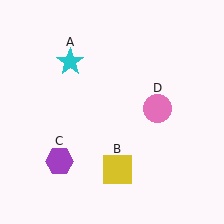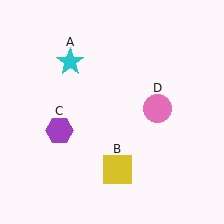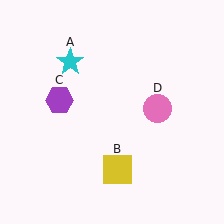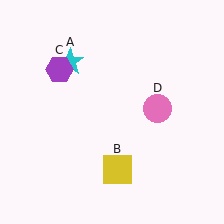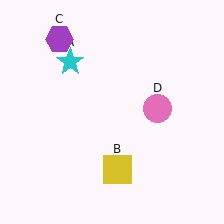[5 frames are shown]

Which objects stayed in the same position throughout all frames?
Cyan star (object A) and yellow square (object B) and pink circle (object D) remained stationary.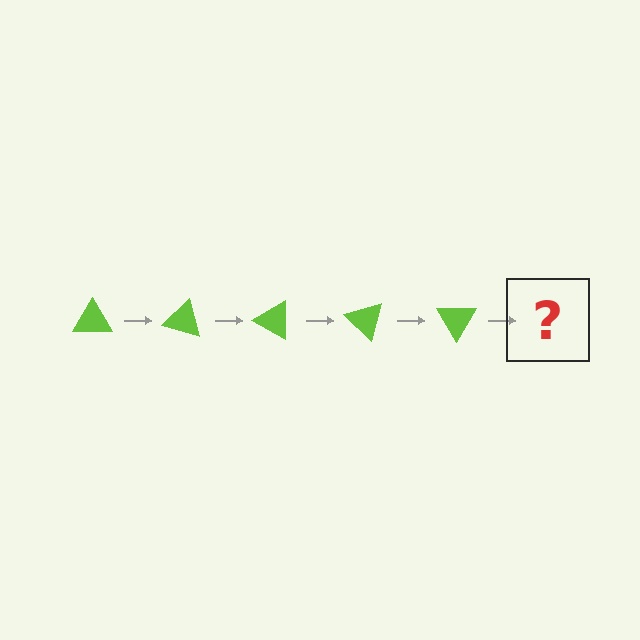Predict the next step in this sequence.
The next step is a lime triangle rotated 75 degrees.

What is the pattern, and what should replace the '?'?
The pattern is that the triangle rotates 15 degrees each step. The '?' should be a lime triangle rotated 75 degrees.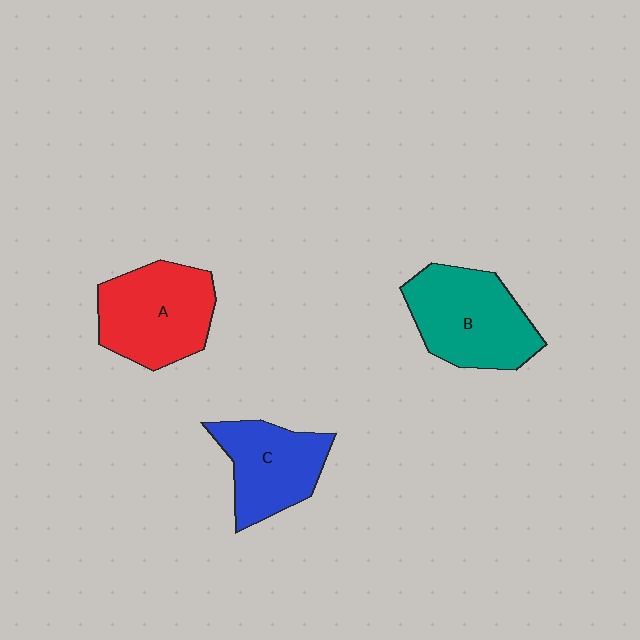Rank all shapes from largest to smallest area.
From largest to smallest: B (teal), A (red), C (blue).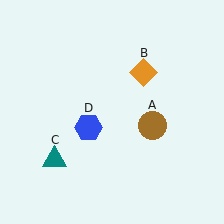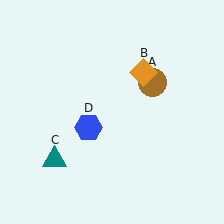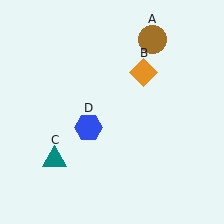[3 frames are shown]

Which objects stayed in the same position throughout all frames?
Orange diamond (object B) and teal triangle (object C) and blue hexagon (object D) remained stationary.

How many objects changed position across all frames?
1 object changed position: brown circle (object A).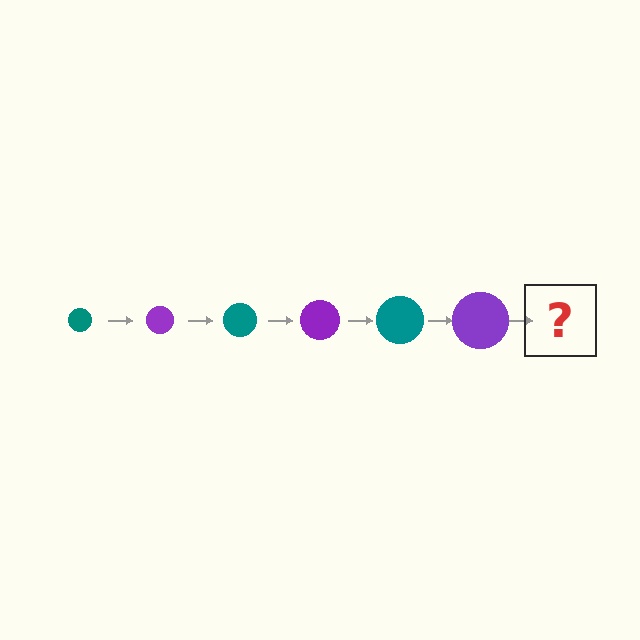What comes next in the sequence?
The next element should be a teal circle, larger than the previous one.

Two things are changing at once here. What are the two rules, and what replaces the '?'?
The two rules are that the circle grows larger each step and the color cycles through teal and purple. The '?' should be a teal circle, larger than the previous one.